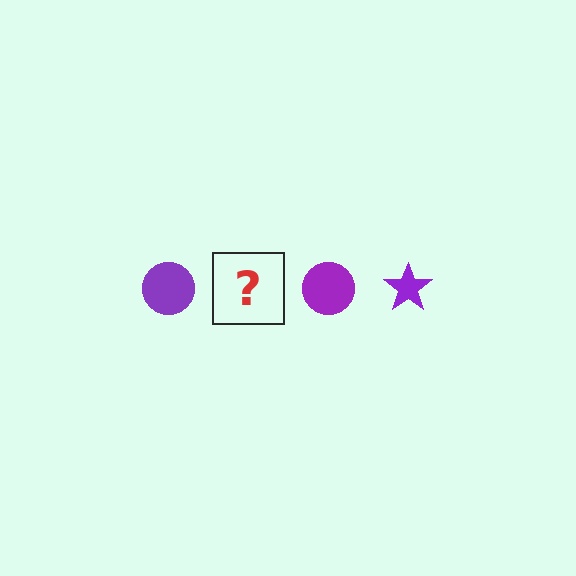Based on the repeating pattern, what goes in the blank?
The blank should be a purple star.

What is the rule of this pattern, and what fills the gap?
The rule is that the pattern cycles through circle, star shapes in purple. The gap should be filled with a purple star.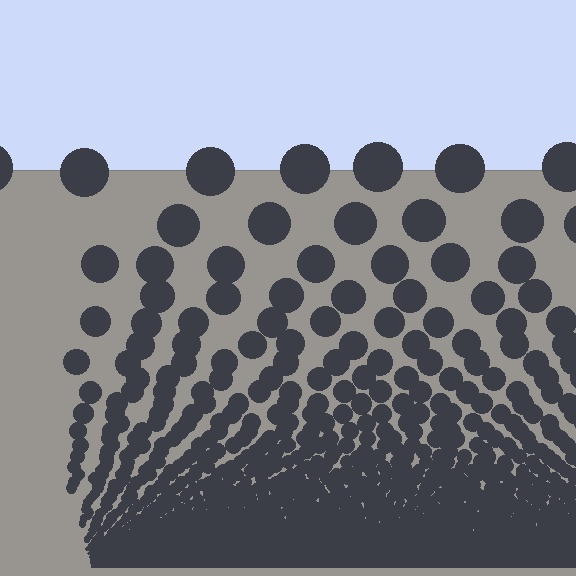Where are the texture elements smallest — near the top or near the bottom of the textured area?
Near the bottom.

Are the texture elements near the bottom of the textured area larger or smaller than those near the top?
Smaller. The gradient is inverted — elements near the bottom are smaller and denser.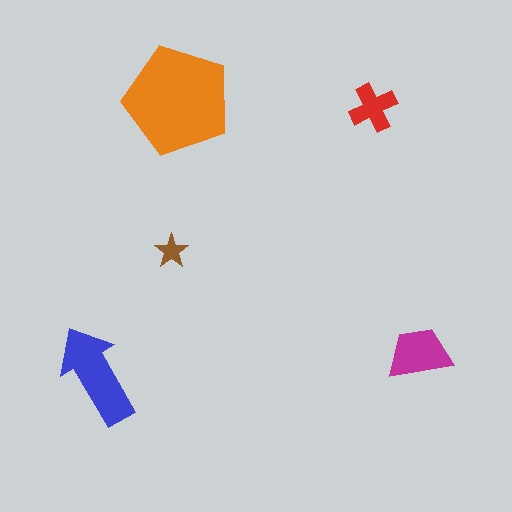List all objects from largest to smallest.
The orange pentagon, the blue arrow, the magenta trapezoid, the red cross, the brown star.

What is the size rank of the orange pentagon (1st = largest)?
1st.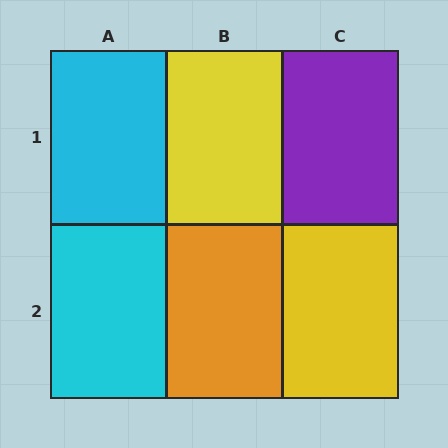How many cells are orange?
1 cell is orange.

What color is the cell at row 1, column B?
Yellow.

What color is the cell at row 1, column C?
Purple.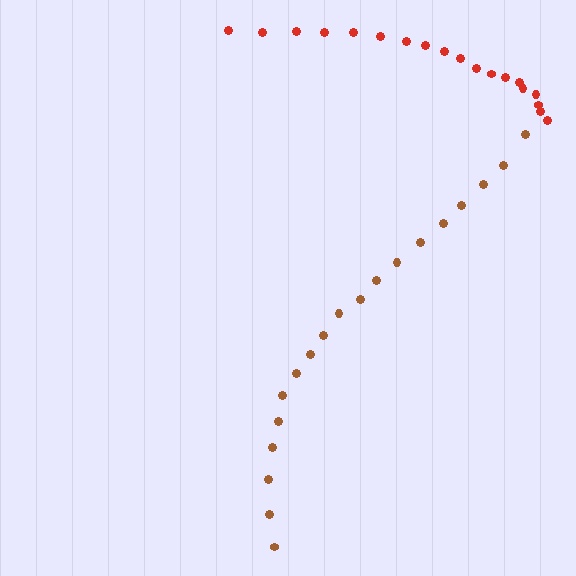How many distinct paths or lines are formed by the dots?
There are 2 distinct paths.